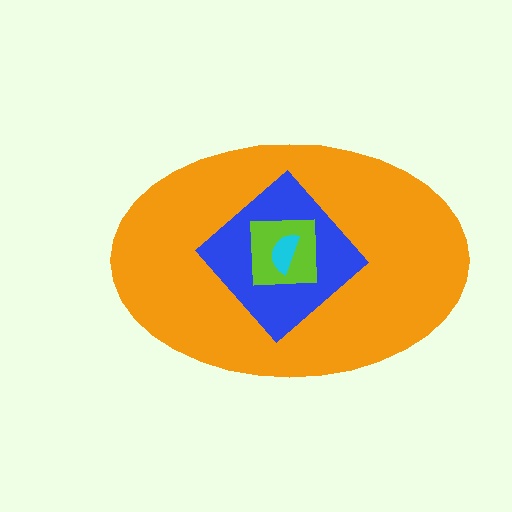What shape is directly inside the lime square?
The cyan semicircle.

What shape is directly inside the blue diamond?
The lime square.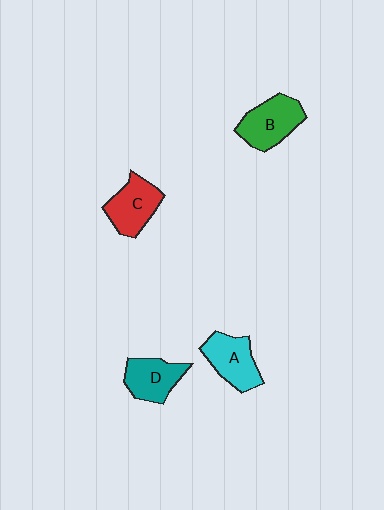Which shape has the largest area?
Shape B (green).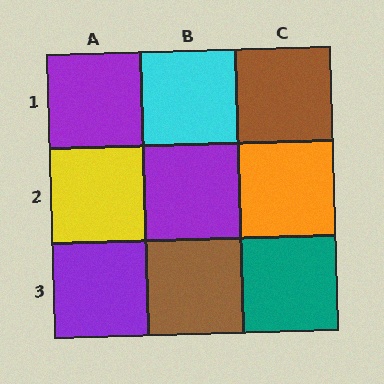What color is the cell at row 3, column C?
Teal.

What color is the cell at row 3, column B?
Brown.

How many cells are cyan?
1 cell is cyan.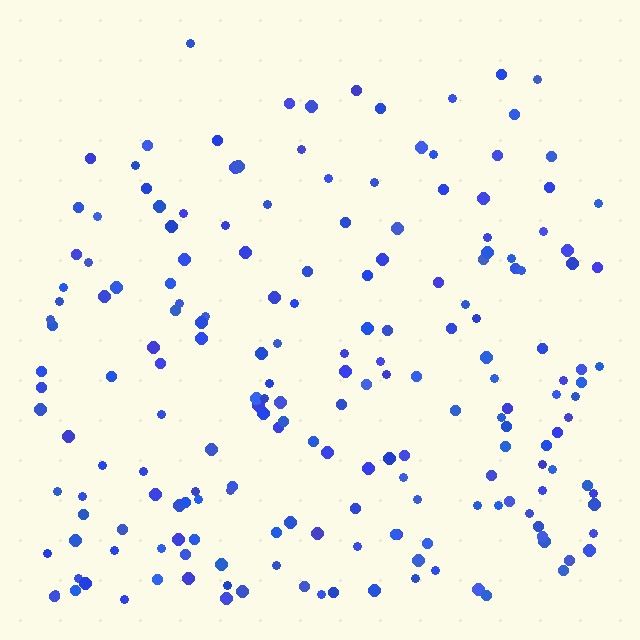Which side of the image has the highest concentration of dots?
The bottom.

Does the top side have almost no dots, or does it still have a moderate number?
Still a moderate number, just noticeably fewer than the bottom.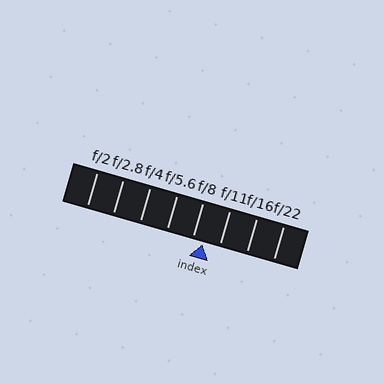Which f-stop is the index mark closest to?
The index mark is closest to f/8.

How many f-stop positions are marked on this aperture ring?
There are 8 f-stop positions marked.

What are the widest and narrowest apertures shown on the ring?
The widest aperture shown is f/2 and the narrowest is f/22.